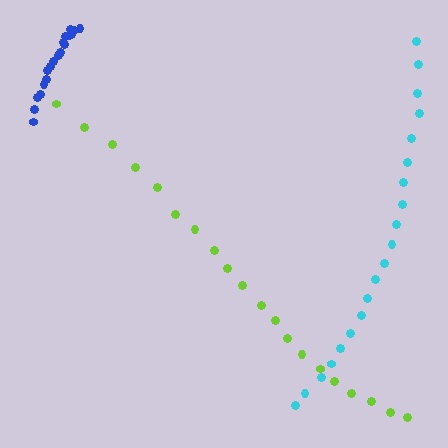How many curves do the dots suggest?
There are 3 distinct paths.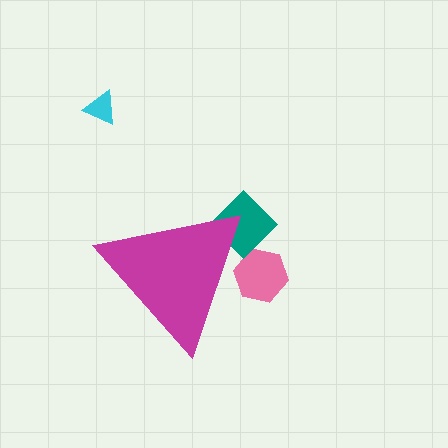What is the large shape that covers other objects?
A magenta triangle.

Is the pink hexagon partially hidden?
Yes, the pink hexagon is partially hidden behind the magenta triangle.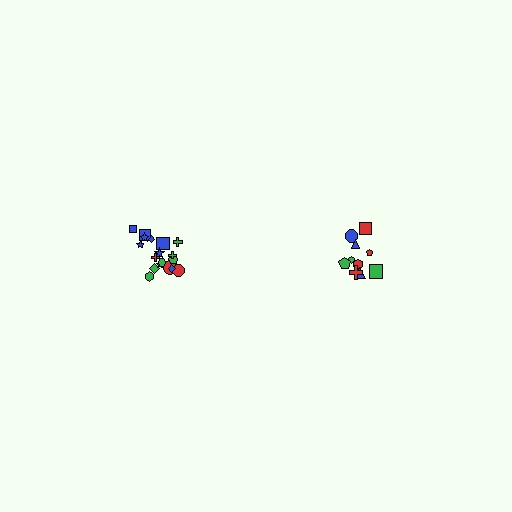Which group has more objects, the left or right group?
The left group.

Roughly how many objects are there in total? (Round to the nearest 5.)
Roughly 30 objects in total.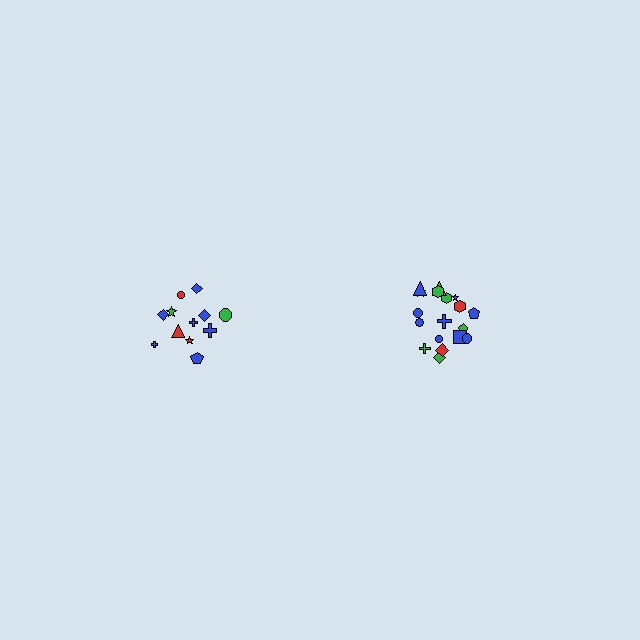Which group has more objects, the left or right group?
The right group.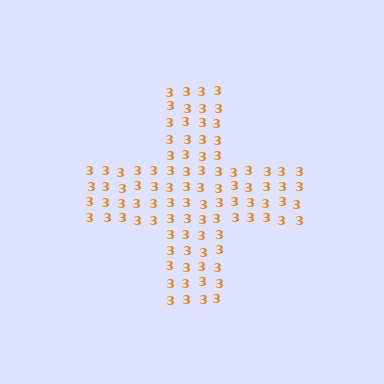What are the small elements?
The small elements are digit 3's.